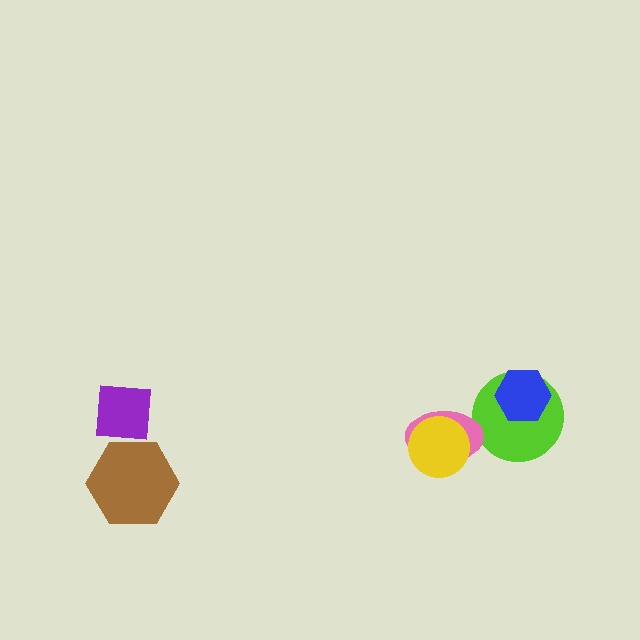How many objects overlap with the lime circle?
1 object overlaps with the lime circle.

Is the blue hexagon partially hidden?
No, no other shape covers it.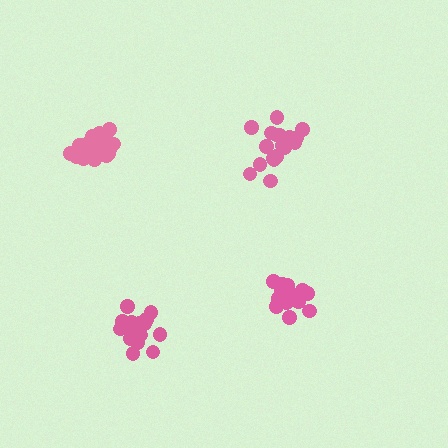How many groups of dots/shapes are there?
There are 4 groups.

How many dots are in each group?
Group 1: 19 dots, Group 2: 18 dots, Group 3: 17 dots, Group 4: 17 dots (71 total).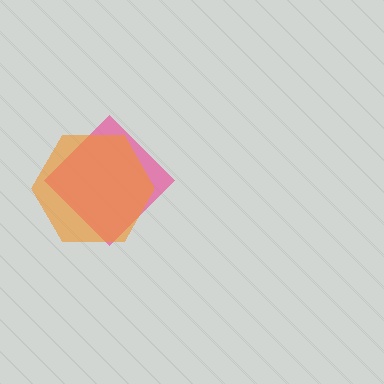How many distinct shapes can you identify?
There are 2 distinct shapes: a pink diamond, an orange hexagon.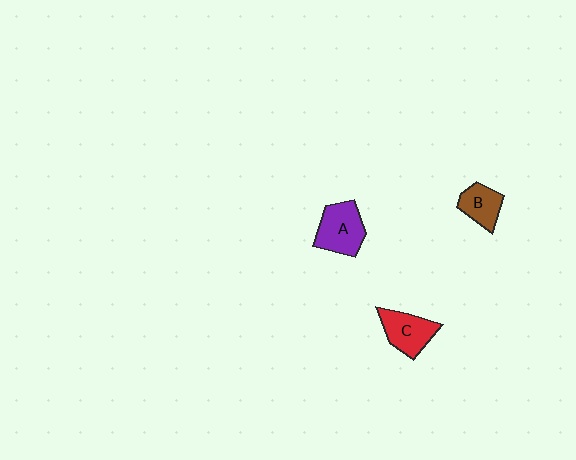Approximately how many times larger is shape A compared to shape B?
Approximately 1.4 times.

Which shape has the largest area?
Shape A (purple).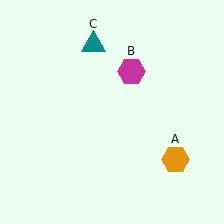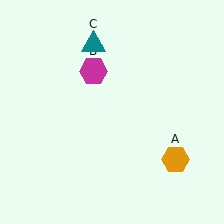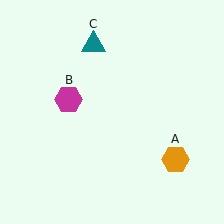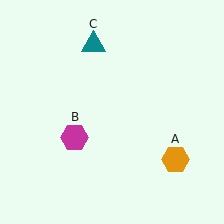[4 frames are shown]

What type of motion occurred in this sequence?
The magenta hexagon (object B) rotated counterclockwise around the center of the scene.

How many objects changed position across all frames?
1 object changed position: magenta hexagon (object B).